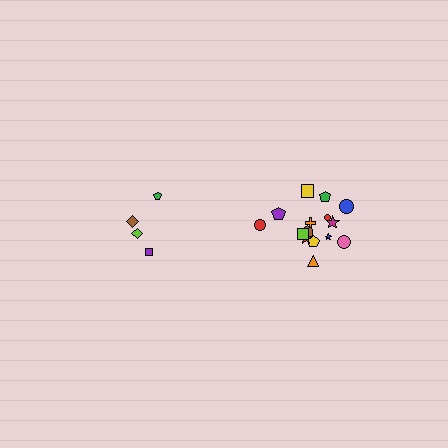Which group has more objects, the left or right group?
The right group.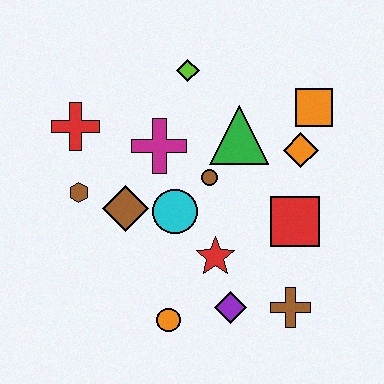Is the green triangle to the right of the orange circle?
Yes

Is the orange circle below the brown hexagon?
Yes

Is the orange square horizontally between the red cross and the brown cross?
No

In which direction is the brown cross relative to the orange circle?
The brown cross is to the right of the orange circle.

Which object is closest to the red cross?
The brown hexagon is closest to the red cross.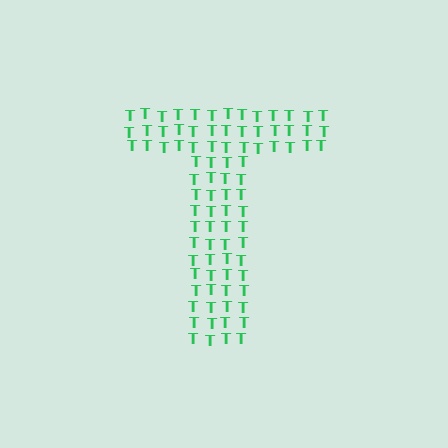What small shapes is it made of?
It is made of small letter T's.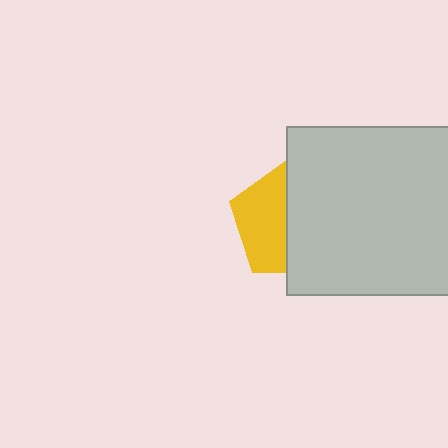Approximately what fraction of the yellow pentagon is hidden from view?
Roughly 55% of the yellow pentagon is hidden behind the light gray square.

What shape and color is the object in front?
The object in front is a light gray square.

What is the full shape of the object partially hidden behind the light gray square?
The partially hidden object is a yellow pentagon.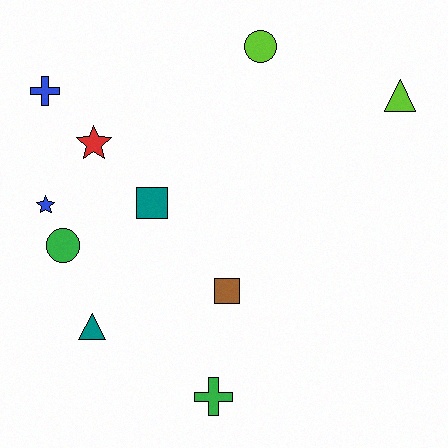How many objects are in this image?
There are 10 objects.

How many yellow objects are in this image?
There are no yellow objects.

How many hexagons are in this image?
There are no hexagons.